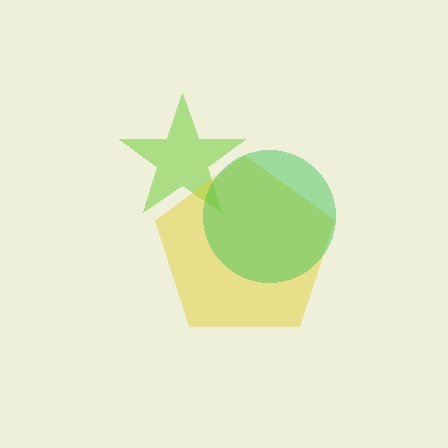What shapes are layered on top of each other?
The layered shapes are: a lime star, a yellow pentagon, a green circle.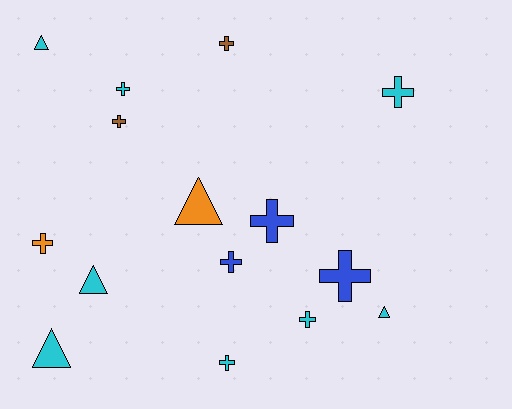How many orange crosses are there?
There is 1 orange cross.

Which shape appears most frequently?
Cross, with 10 objects.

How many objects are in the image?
There are 15 objects.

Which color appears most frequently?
Cyan, with 8 objects.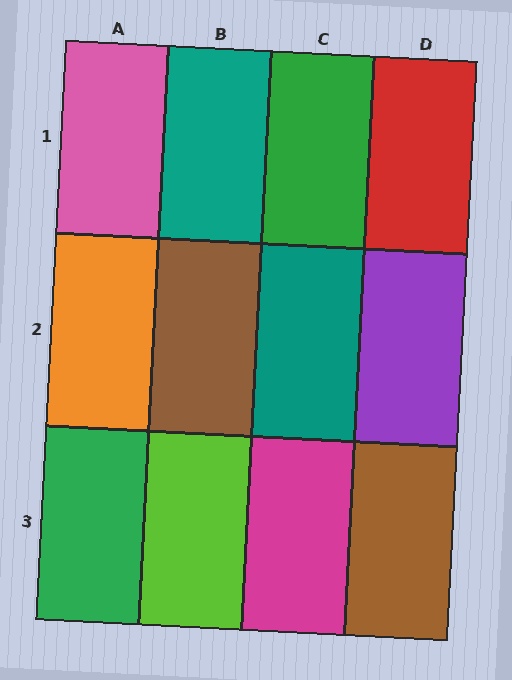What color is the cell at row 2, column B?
Brown.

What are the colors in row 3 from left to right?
Green, lime, magenta, brown.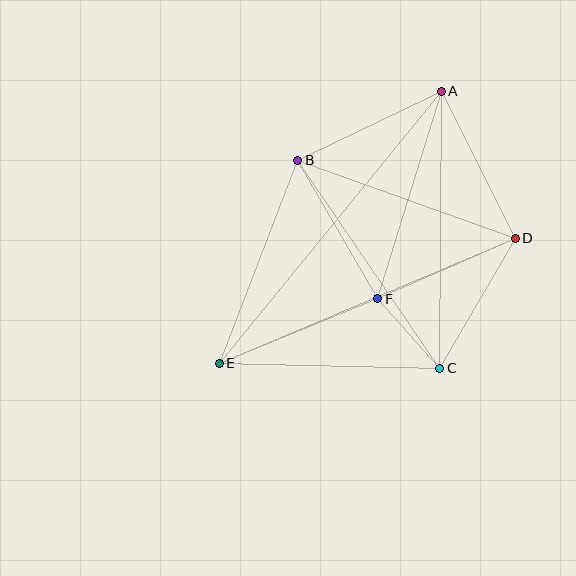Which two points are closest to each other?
Points C and F are closest to each other.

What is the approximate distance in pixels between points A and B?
The distance between A and B is approximately 159 pixels.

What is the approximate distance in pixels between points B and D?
The distance between B and D is approximately 231 pixels.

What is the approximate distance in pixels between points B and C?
The distance between B and C is approximately 252 pixels.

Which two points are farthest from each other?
Points A and E are farthest from each other.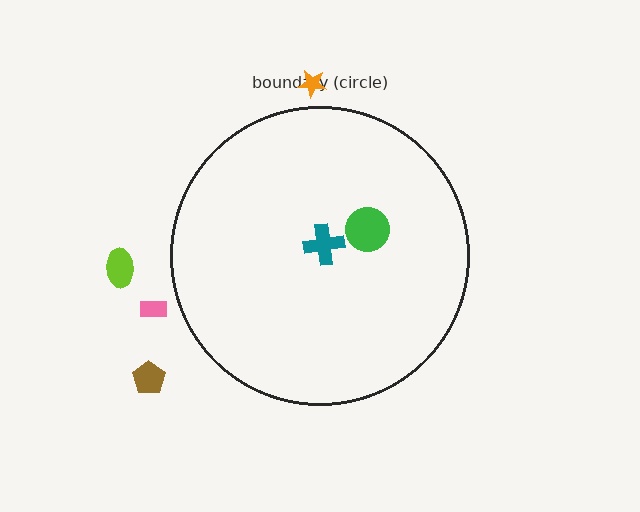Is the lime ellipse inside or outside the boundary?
Outside.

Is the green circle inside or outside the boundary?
Inside.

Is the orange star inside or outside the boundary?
Outside.